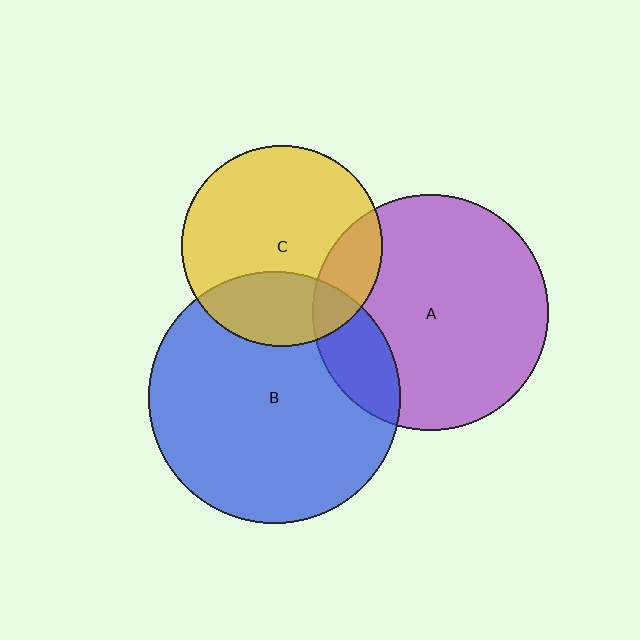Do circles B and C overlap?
Yes.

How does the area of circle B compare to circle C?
Approximately 1.6 times.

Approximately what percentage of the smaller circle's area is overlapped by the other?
Approximately 25%.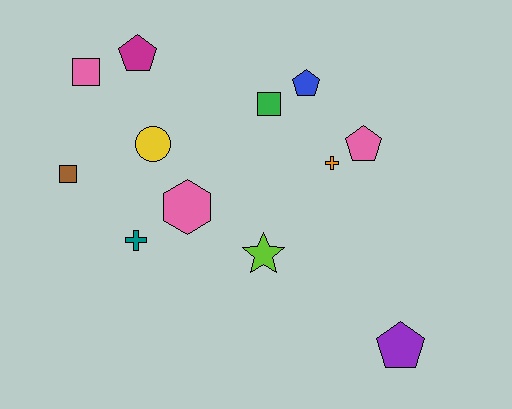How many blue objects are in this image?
There is 1 blue object.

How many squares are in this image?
There are 3 squares.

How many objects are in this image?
There are 12 objects.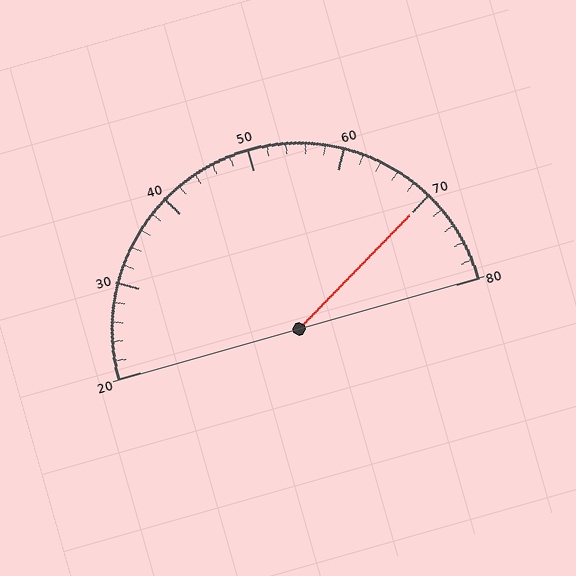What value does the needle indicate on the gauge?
The needle indicates approximately 70.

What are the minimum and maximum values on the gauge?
The gauge ranges from 20 to 80.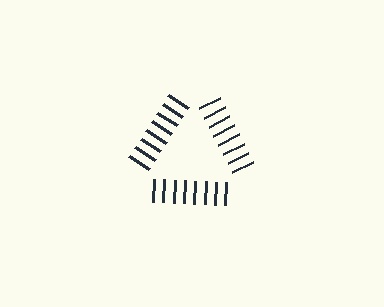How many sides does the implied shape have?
3 sides — the line-ends trace a triangle.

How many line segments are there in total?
24 — 8 along each of the 3 edges.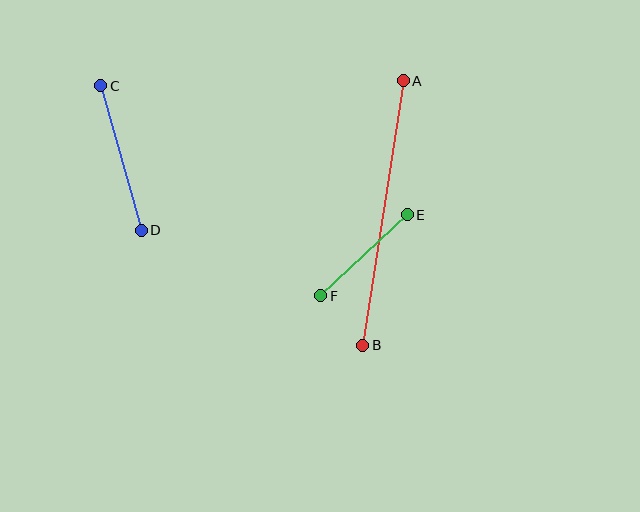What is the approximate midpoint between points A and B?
The midpoint is at approximately (383, 213) pixels.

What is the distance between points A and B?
The distance is approximately 268 pixels.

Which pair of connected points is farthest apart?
Points A and B are farthest apart.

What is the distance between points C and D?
The distance is approximately 150 pixels.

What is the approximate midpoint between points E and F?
The midpoint is at approximately (364, 255) pixels.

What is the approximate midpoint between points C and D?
The midpoint is at approximately (121, 158) pixels.